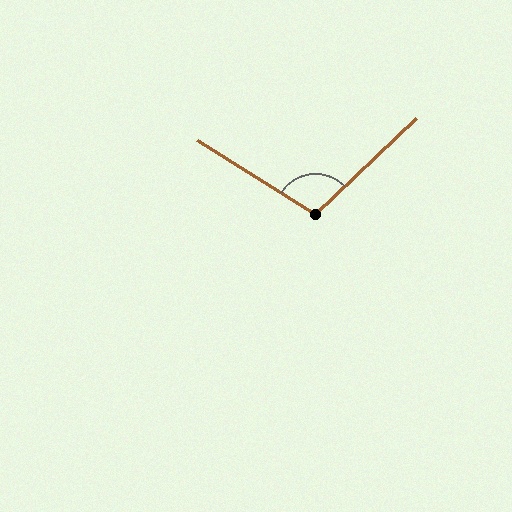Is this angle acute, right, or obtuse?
It is obtuse.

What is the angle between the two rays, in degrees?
Approximately 104 degrees.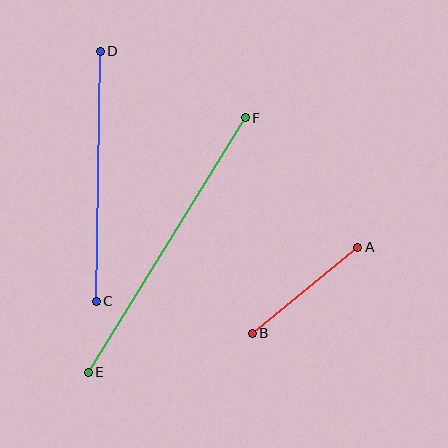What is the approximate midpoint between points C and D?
The midpoint is at approximately (98, 176) pixels.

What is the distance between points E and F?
The distance is approximately 299 pixels.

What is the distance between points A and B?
The distance is approximately 136 pixels.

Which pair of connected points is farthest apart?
Points E and F are farthest apart.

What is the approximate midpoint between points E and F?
The midpoint is at approximately (167, 245) pixels.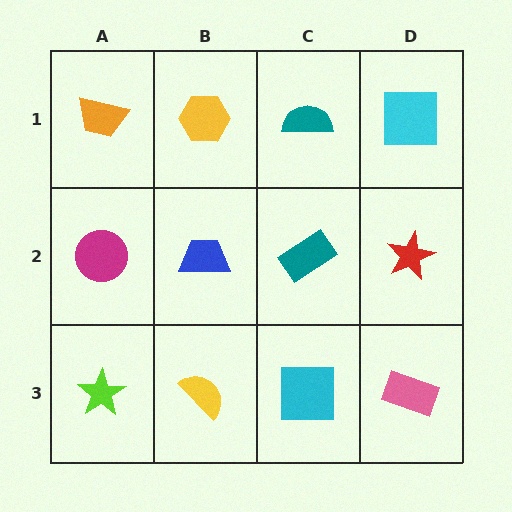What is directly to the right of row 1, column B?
A teal semicircle.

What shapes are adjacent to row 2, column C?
A teal semicircle (row 1, column C), a cyan square (row 3, column C), a blue trapezoid (row 2, column B), a red star (row 2, column D).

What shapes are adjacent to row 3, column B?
A blue trapezoid (row 2, column B), a lime star (row 3, column A), a cyan square (row 3, column C).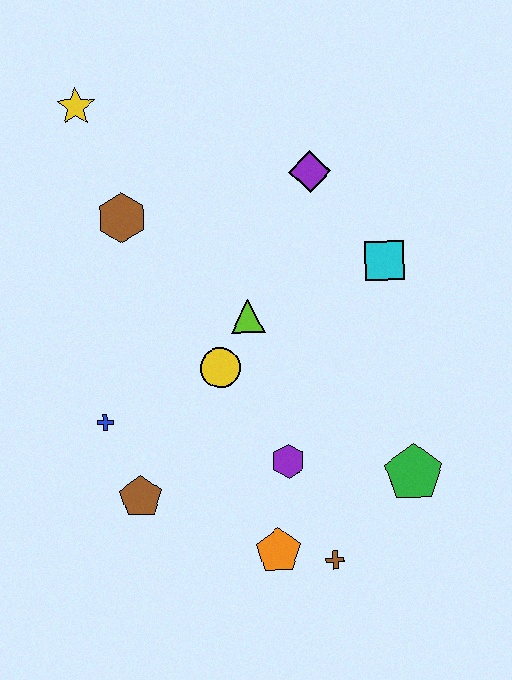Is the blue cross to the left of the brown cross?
Yes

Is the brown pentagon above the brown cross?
Yes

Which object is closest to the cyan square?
The purple diamond is closest to the cyan square.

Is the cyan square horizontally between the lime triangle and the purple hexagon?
No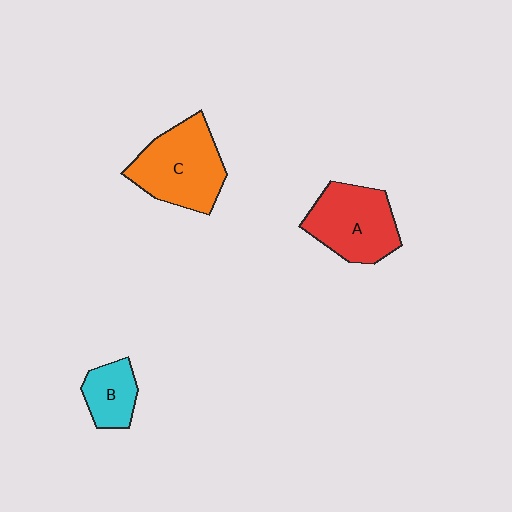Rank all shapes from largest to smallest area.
From largest to smallest: C (orange), A (red), B (cyan).